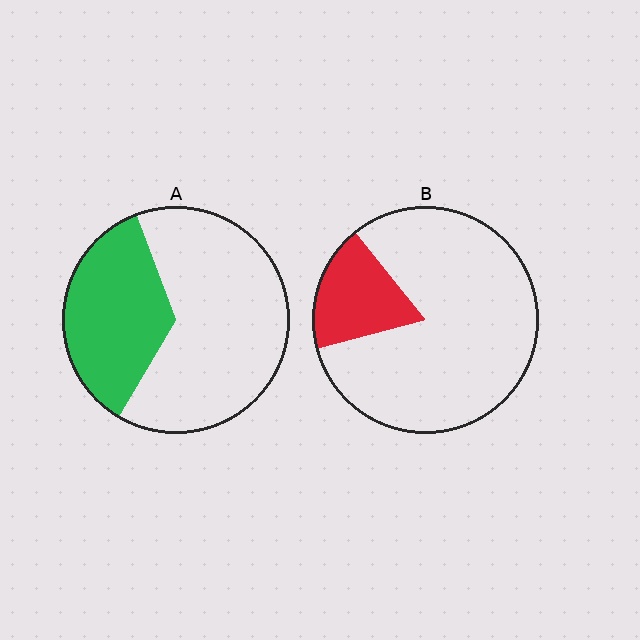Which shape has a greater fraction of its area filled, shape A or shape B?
Shape A.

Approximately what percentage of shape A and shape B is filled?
A is approximately 35% and B is approximately 20%.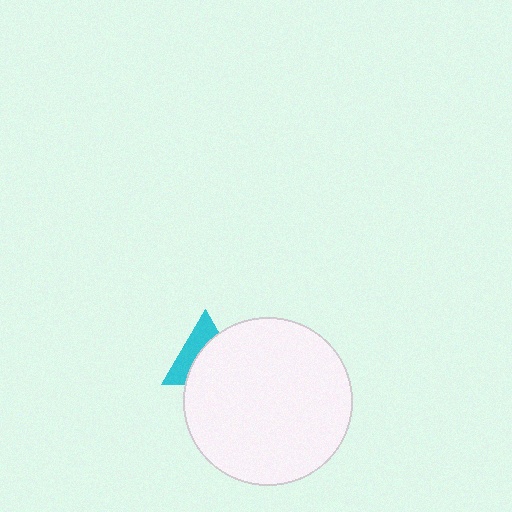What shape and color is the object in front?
The object in front is a white circle.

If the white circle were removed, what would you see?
You would see the complete cyan triangle.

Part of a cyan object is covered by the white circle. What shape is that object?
It is a triangle.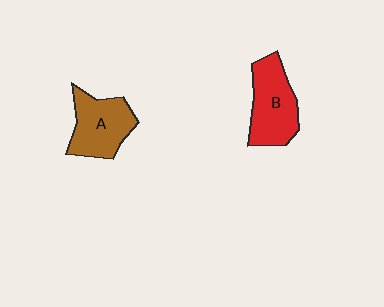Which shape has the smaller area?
Shape A (brown).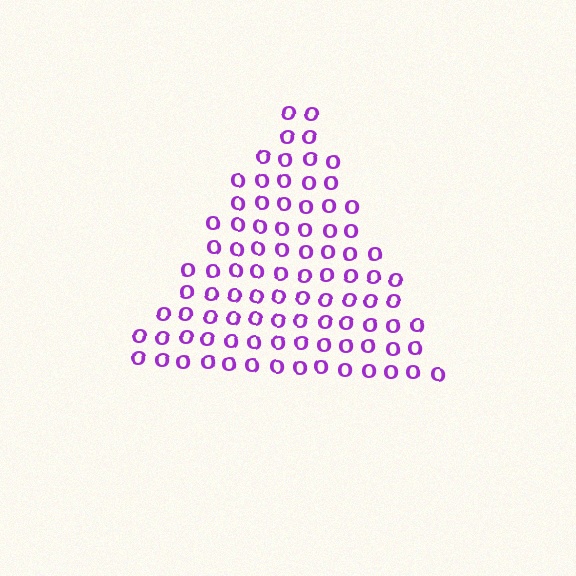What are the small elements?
The small elements are letter O's.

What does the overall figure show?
The overall figure shows a triangle.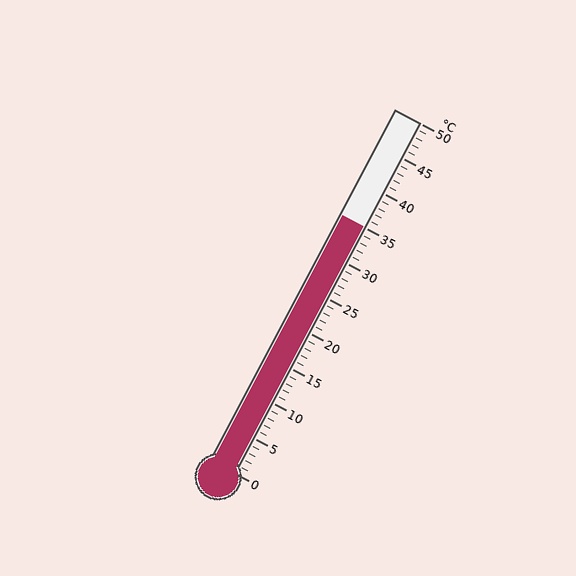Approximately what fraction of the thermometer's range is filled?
The thermometer is filled to approximately 70% of its range.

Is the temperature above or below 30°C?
The temperature is above 30°C.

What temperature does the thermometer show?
The thermometer shows approximately 35°C.